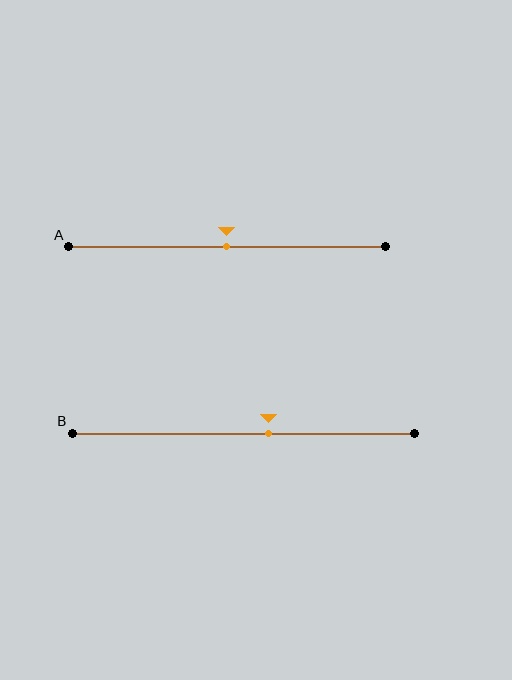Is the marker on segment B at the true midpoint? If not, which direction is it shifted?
No, the marker on segment B is shifted to the right by about 7% of the segment length.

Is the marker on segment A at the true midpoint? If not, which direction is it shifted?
Yes, the marker on segment A is at the true midpoint.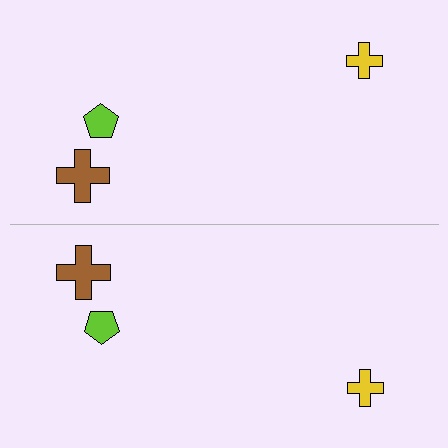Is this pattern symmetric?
Yes, this pattern has bilateral (reflection) symmetry.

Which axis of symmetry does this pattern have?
The pattern has a horizontal axis of symmetry running through the center of the image.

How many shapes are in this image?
There are 6 shapes in this image.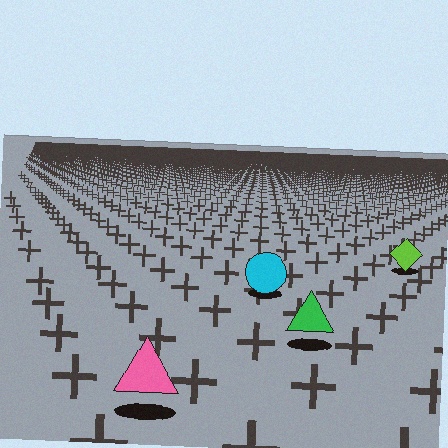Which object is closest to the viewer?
The pink triangle is closest. The texture marks near it are larger and more spread out.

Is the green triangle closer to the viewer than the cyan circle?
Yes. The green triangle is closer — you can tell from the texture gradient: the ground texture is coarser near it.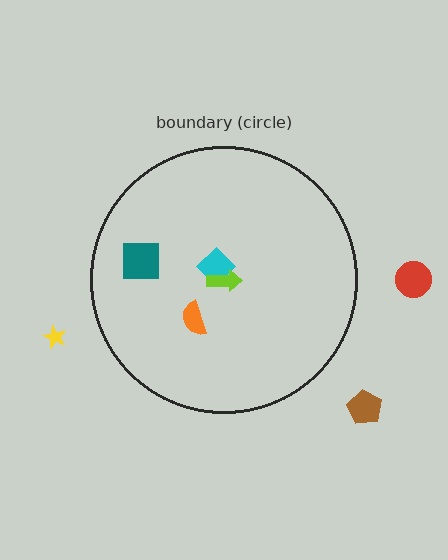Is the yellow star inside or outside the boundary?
Outside.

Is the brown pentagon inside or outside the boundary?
Outside.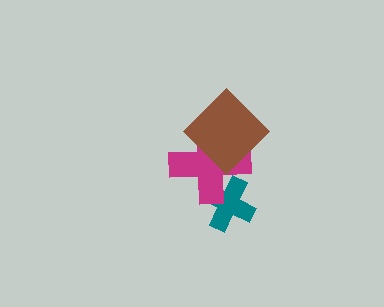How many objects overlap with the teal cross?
1 object overlaps with the teal cross.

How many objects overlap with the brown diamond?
1 object overlaps with the brown diamond.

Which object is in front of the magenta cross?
The brown diamond is in front of the magenta cross.